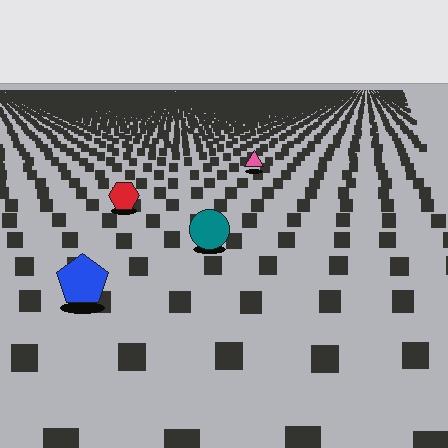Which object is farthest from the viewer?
The pink triangle is farthest from the viewer. It appears smaller and the ground texture around it is denser.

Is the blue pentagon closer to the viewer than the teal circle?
Yes. The blue pentagon is closer — you can tell from the texture gradient: the ground texture is coarser near it.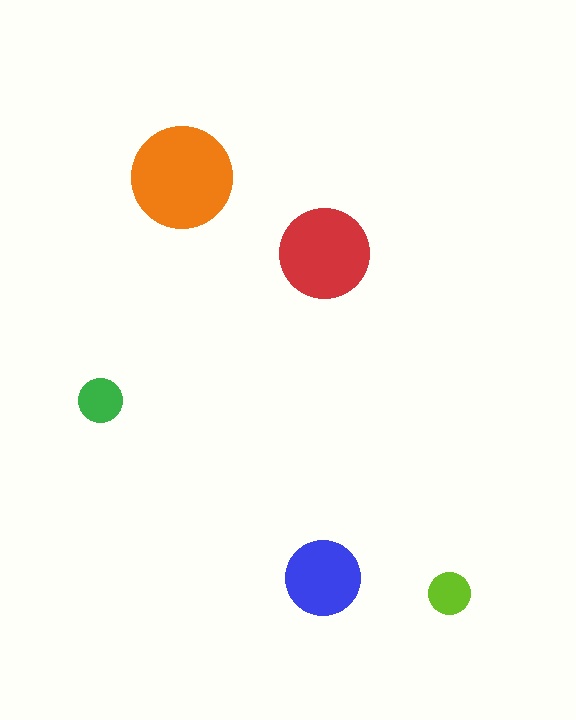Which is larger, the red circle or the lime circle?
The red one.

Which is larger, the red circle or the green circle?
The red one.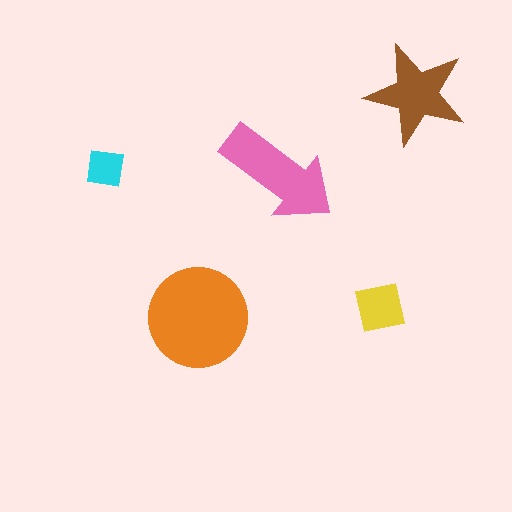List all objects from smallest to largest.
The cyan square, the yellow square, the brown star, the pink arrow, the orange circle.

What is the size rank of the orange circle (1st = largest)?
1st.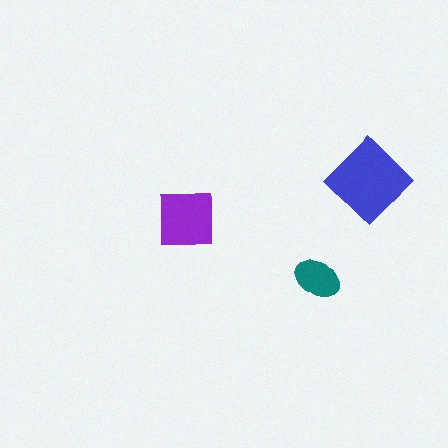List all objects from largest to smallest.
The blue diamond, the purple square, the teal ellipse.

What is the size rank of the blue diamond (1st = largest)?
1st.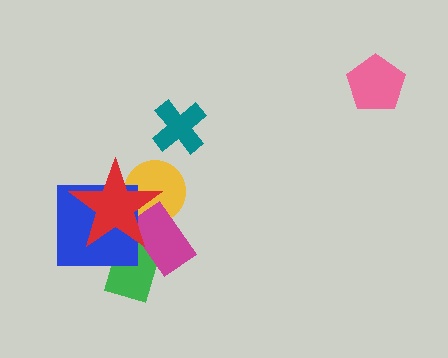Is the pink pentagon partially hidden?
No, no other shape covers it.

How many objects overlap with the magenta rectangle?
3 objects overlap with the magenta rectangle.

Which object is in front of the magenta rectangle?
The red star is in front of the magenta rectangle.